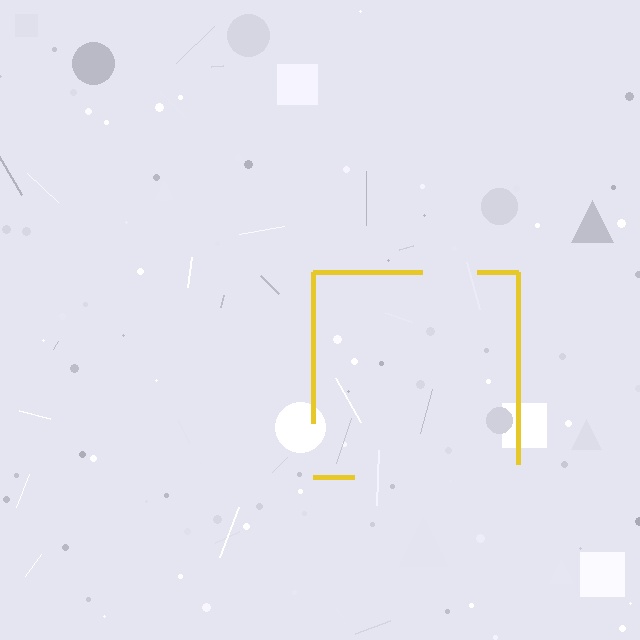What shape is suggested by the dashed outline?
The dashed outline suggests a square.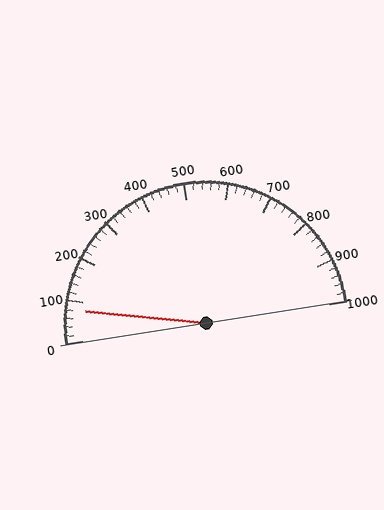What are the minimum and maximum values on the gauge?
The gauge ranges from 0 to 1000.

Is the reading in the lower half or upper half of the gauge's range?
The reading is in the lower half of the range (0 to 1000).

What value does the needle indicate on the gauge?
The needle indicates approximately 80.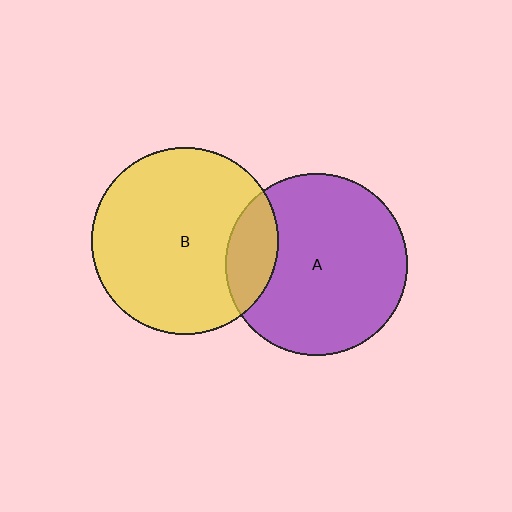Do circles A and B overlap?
Yes.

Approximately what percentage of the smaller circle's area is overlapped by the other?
Approximately 15%.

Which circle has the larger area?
Circle B (yellow).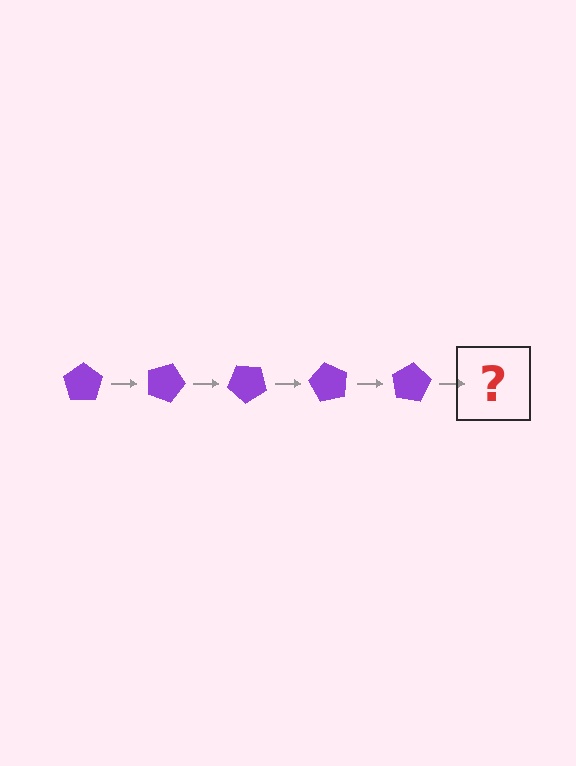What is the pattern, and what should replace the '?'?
The pattern is that the pentagon rotates 20 degrees each step. The '?' should be a purple pentagon rotated 100 degrees.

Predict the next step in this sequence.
The next step is a purple pentagon rotated 100 degrees.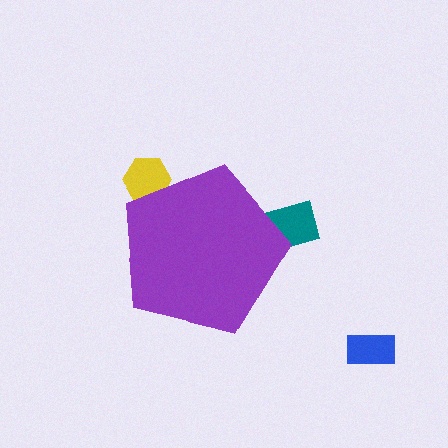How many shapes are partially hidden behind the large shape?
2 shapes are partially hidden.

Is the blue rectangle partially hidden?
No, the blue rectangle is fully visible.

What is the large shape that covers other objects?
A purple pentagon.